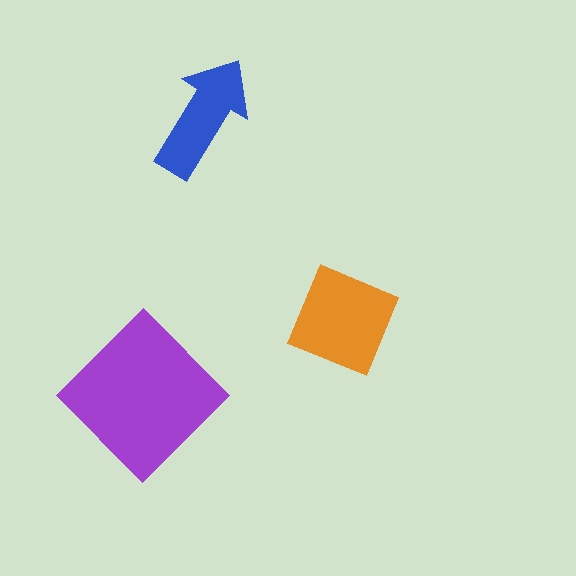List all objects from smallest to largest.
The blue arrow, the orange diamond, the purple diamond.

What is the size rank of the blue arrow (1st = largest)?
3rd.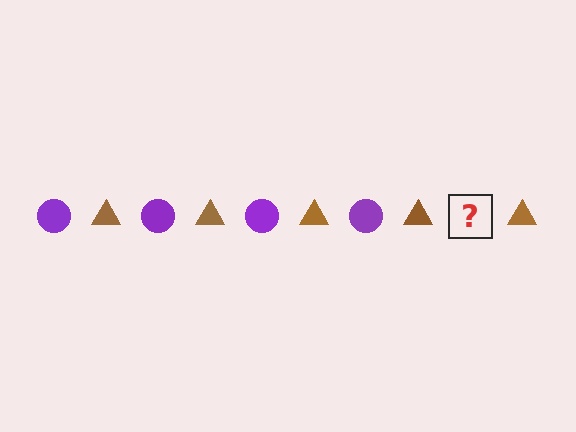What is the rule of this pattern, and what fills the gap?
The rule is that the pattern alternates between purple circle and brown triangle. The gap should be filled with a purple circle.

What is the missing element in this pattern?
The missing element is a purple circle.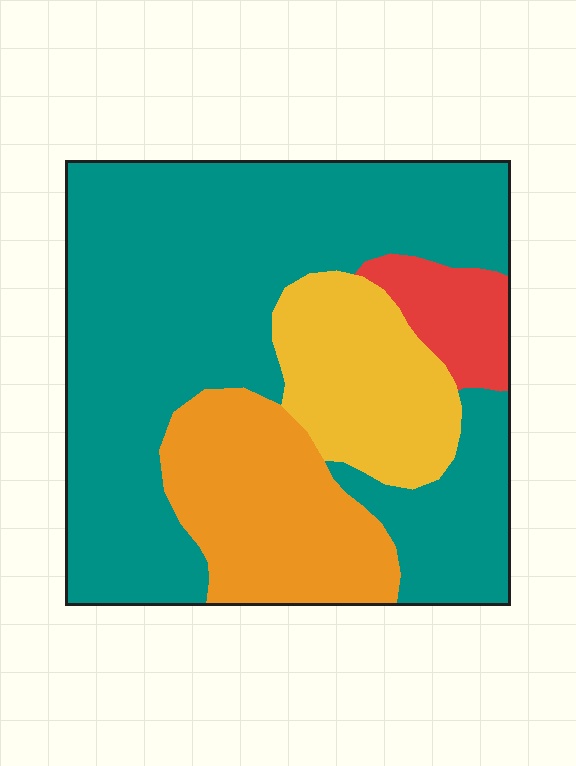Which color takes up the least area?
Red, at roughly 5%.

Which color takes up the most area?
Teal, at roughly 60%.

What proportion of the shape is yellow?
Yellow takes up about one sixth (1/6) of the shape.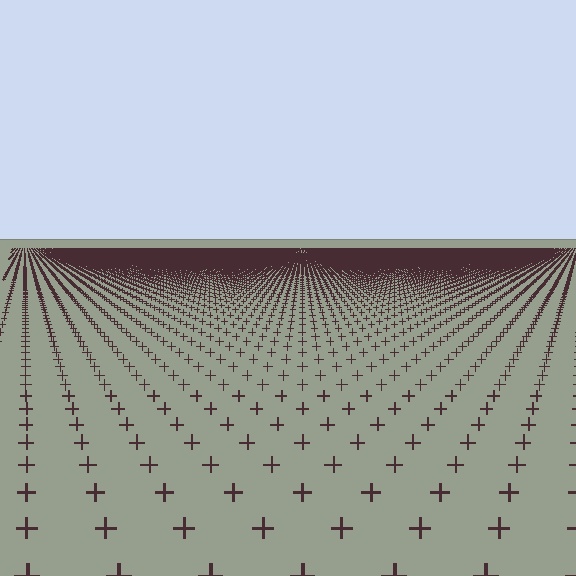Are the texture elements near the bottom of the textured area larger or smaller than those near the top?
Larger. Near the bottom, elements are closer to the viewer and appear at a bigger on-screen size.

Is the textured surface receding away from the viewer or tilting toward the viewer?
The surface is receding away from the viewer. Texture elements get smaller and denser toward the top.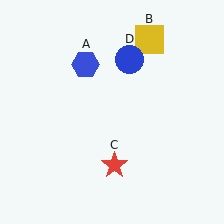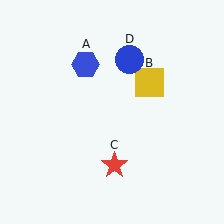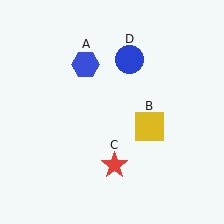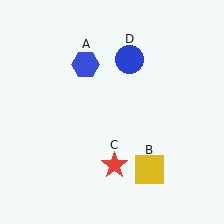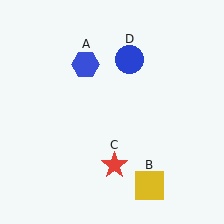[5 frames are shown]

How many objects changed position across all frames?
1 object changed position: yellow square (object B).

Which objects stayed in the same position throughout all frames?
Blue hexagon (object A) and red star (object C) and blue circle (object D) remained stationary.